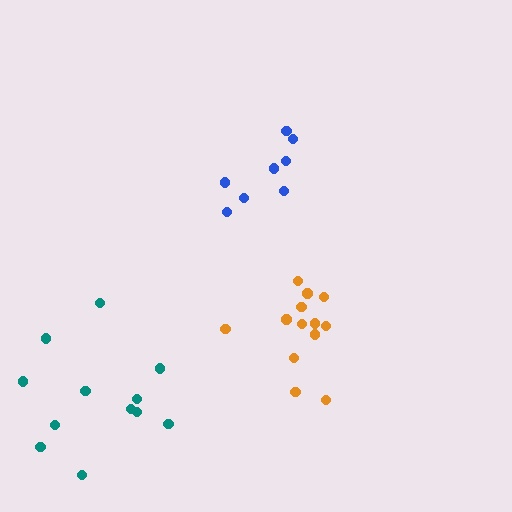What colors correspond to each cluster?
The clusters are colored: blue, teal, orange.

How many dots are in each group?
Group 1: 8 dots, Group 2: 12 dots, Group 3: 13 dots (33 total).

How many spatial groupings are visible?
There are 3 spatial groupings.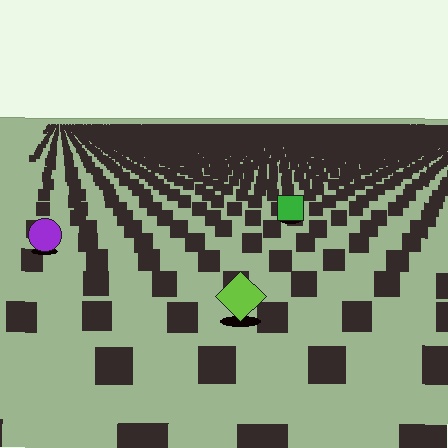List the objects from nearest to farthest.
From nearest to farthest: the lime diamond, the purple circle, the green square.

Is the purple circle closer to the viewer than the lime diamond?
No. The lime diamond is closer — you can tell from the texture gradient: the ground texture is coarser near it.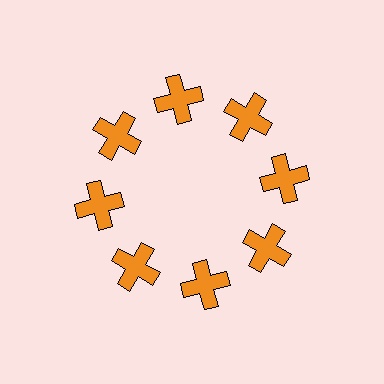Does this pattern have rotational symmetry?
Yes, this pattern has 8-fold rotational symmetry. It looks the same after rotating 45 degrees around the center.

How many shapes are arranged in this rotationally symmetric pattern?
There are 8 shapes, arranged in 8 groups of 1.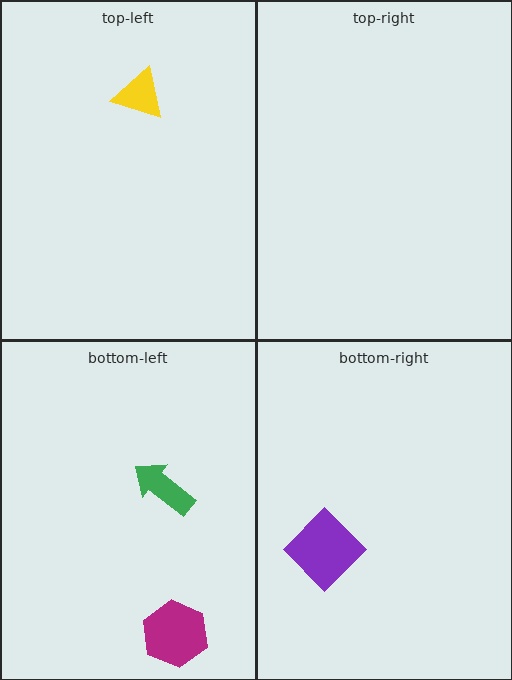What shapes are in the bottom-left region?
The magenta hexagon, the green arrow.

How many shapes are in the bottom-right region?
1.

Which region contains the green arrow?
The bottom-left region.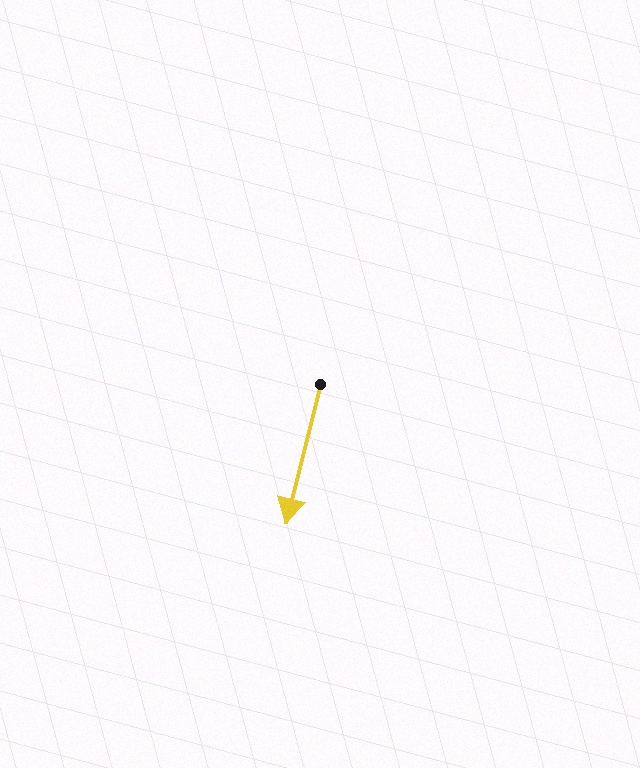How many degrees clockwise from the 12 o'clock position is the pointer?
Approximately 194 degrees.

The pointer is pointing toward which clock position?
Roughly 6 o'clock.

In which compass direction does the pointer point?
South.